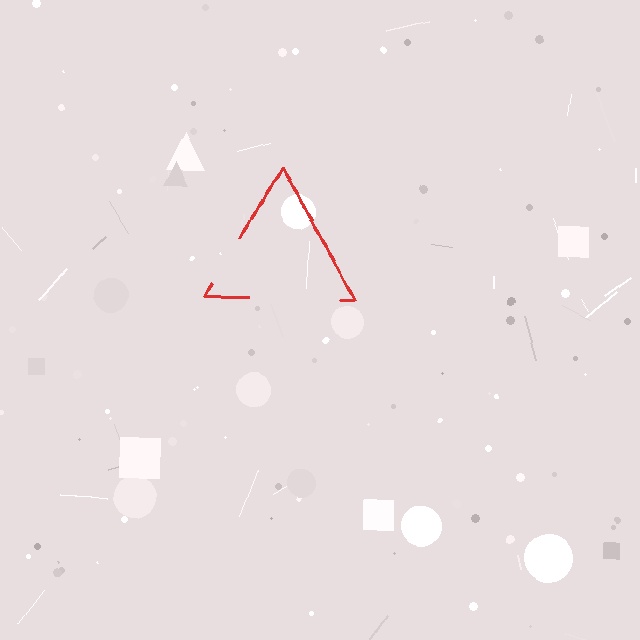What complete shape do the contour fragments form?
The contour fragments form a triangle.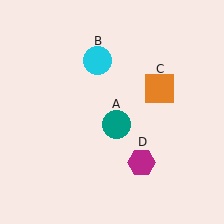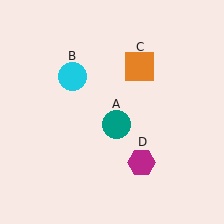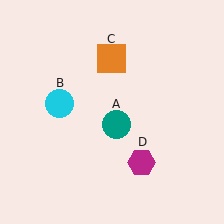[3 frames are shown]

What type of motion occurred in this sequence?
The cyan circle (object B), orange square (object C) rotated counterclockwise around the center of the scene.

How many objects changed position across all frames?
2 objects changed position: cyan circle (object B), orange square (object C).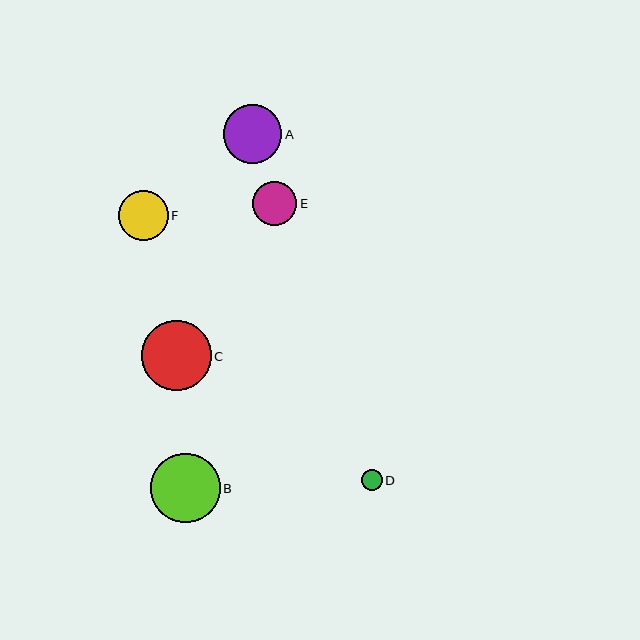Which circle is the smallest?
Circle D is the smallest with a size of approximately 21 pixels.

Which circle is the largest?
Circle C is the largest with a size of approximately 70 pixels.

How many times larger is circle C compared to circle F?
Circle C is approximately 1.4 times the size of circle F.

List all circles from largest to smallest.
From largest to smallest: C, B, A, F, E, D.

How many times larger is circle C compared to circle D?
Circle C is approximately 3.3 times the size of circle D.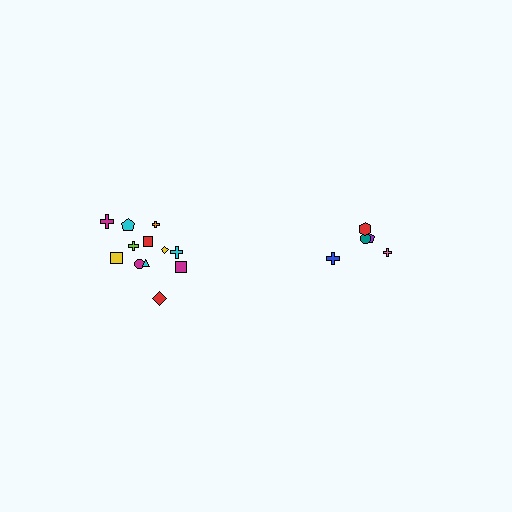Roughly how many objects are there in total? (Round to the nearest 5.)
Roughly 15 objects in total.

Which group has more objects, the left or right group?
The left group.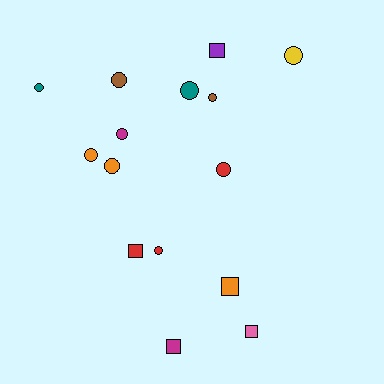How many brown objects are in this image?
There are 2 brown objects.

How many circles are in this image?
There are 10 circles.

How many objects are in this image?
There are 15 objects.